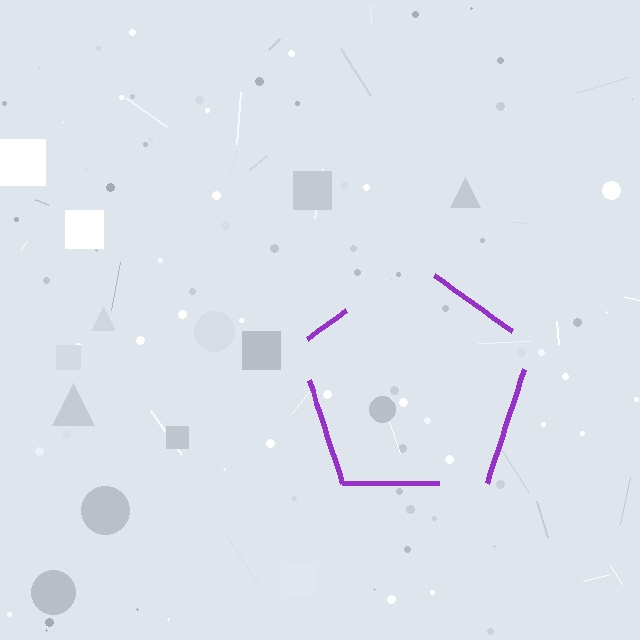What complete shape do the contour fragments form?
The contour fragments form a pentagon.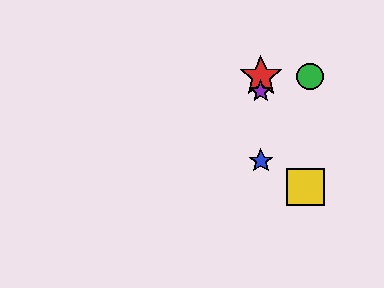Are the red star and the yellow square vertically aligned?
No, the red star is at x≈261 and the yellow square is at x≈305.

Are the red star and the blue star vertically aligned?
Yes, both are at x≈261.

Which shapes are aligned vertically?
The red star, the blue star, the purple star are aligned vertically.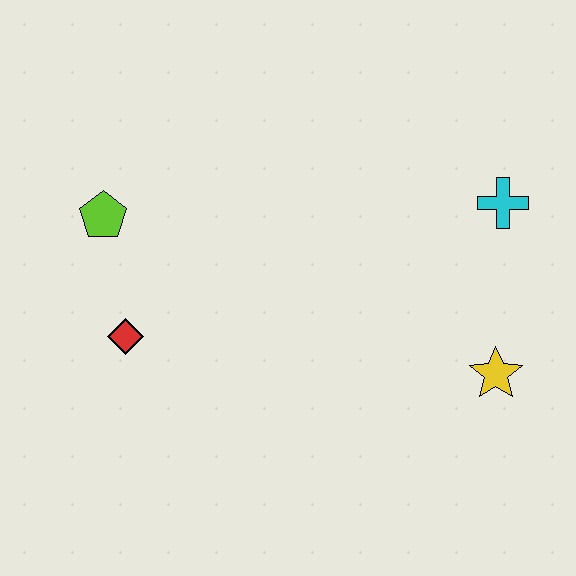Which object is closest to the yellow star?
The cyan cross is closest to the yellow star.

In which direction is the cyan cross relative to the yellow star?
The cyan cross is above the yellow star.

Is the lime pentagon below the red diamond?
No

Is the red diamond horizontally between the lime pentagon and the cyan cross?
Yes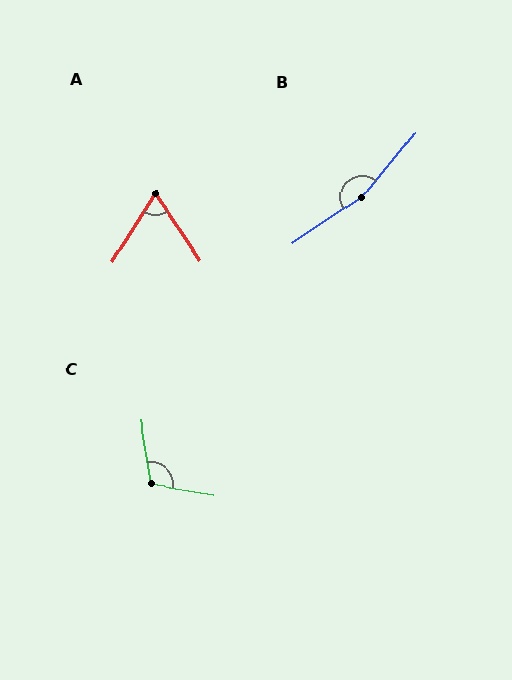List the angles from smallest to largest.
A (66°), C (109°), B (164°).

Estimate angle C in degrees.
Approximately 109 degrees.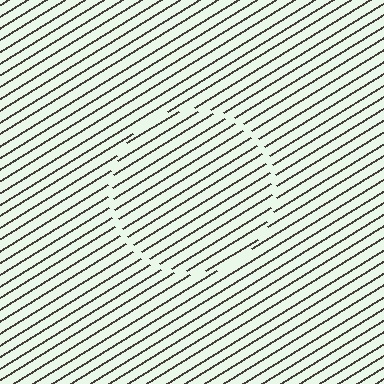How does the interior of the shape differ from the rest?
The interior of the shape contains the same grating, shifted by half a period — the contour is defined by the phase discontinuity where line-ends from the inner and outer gratings abut.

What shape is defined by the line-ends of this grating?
An illusory circle. The interior of the shape contains the same grating, shifted by half a period — the contour is defined by the phase discontinuity where line-ends from the inner and outer gratings abut.